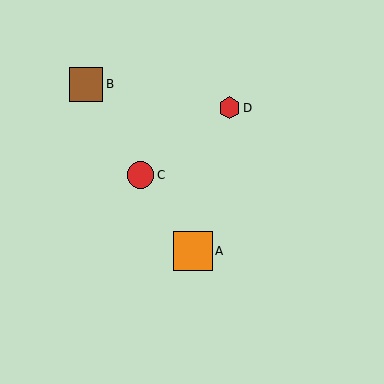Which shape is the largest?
The orange square (labeled A) is the largest.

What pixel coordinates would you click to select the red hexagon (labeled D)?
Click at (229, 108) to select the red hexagon D.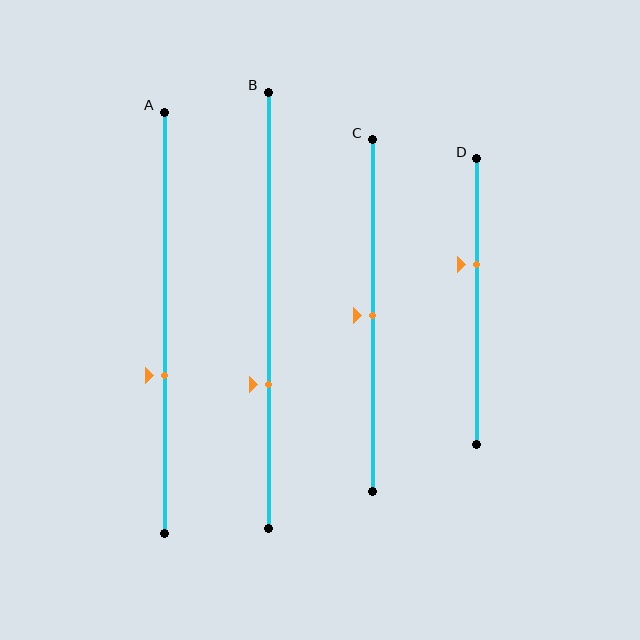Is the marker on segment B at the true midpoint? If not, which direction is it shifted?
No, the marker on segment B is shifted downward by about 17% of the segment length.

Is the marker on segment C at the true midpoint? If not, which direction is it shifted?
Yes, the marker on segment C is at the true midpoint.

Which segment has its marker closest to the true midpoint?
Segment C has its marker closest to the true midpoint.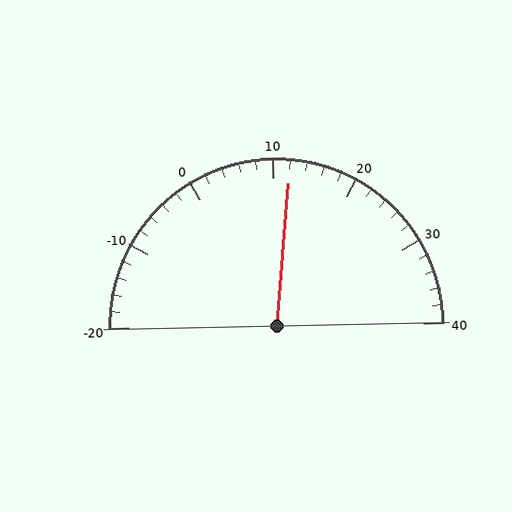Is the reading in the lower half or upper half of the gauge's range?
The reading is in the upper half of the range (-20 to 40).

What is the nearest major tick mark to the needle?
The nearest major tick mark is 10.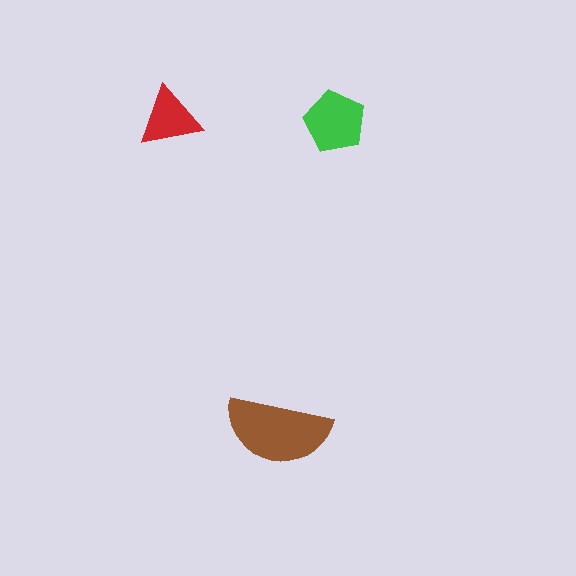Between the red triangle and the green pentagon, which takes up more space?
The green pentagon.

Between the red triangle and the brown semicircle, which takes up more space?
The brown semicircle.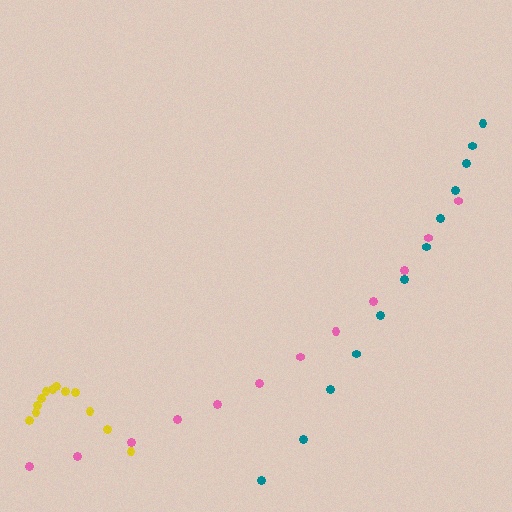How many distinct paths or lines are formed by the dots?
There are 3 distinct paths.